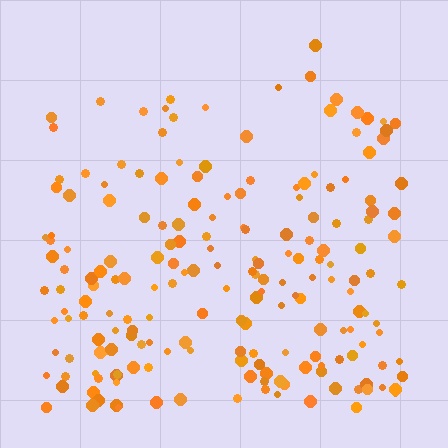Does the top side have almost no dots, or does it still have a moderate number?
Still a moderate number, just noticeably fewer than the bottom.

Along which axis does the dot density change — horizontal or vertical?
Vertical.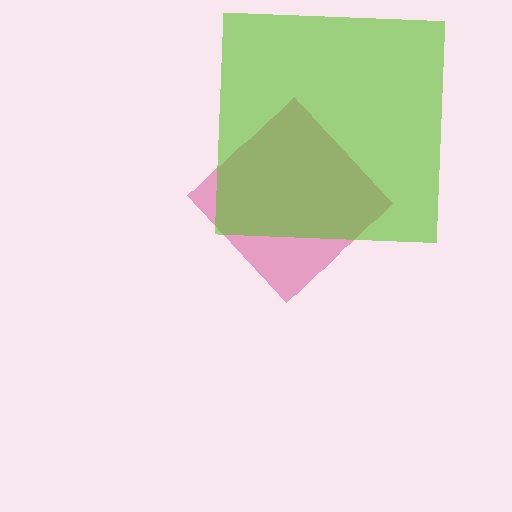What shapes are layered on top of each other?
The layered shapes are: a pink diamond, a lime square.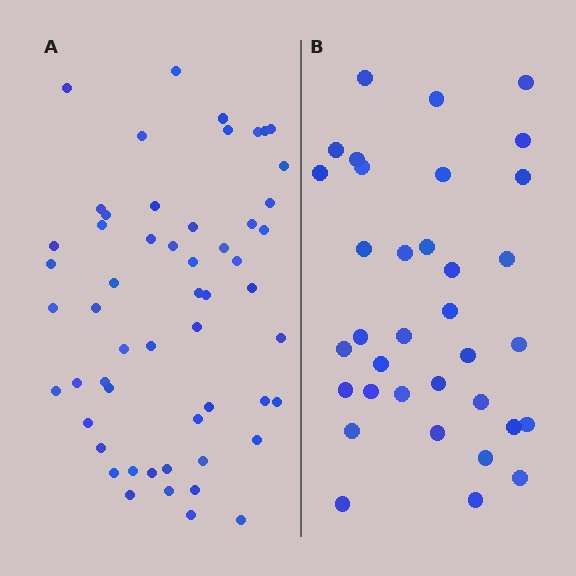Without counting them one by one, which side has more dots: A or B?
Region A (the left region) has more dots.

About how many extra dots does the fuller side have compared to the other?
Region A has approximately 20 more dots than region B.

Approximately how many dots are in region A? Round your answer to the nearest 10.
About 60 dots. (The exact count is 55, which rounds to 60.)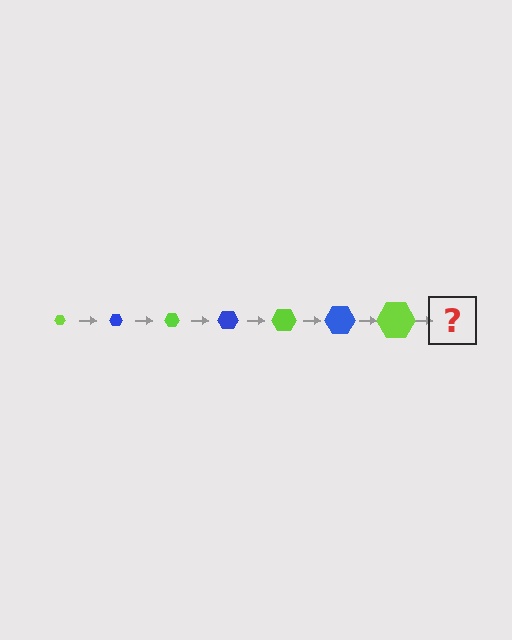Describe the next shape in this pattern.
It should be a blue hexagon, larger than the previous one.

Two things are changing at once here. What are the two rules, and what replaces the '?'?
The two rules are that the hexagon grows larger each step and the color cycles through lime and blue. The '?' should be a blue hexagon, larger than the previous one.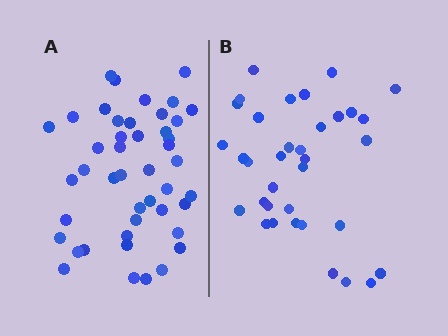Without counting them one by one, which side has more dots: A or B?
Region A (the left region) has more dots.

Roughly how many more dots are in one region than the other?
Region A has roughly 10 or so more dots than region B.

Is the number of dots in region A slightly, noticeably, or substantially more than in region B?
Region A has noticeably more, but not dramatically so. The ratio is roughly 1.3 to 1.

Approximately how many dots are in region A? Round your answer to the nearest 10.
About 40 dots. (The exact count is 45, which rounds to 40.)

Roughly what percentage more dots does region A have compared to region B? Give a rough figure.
About 30% more.